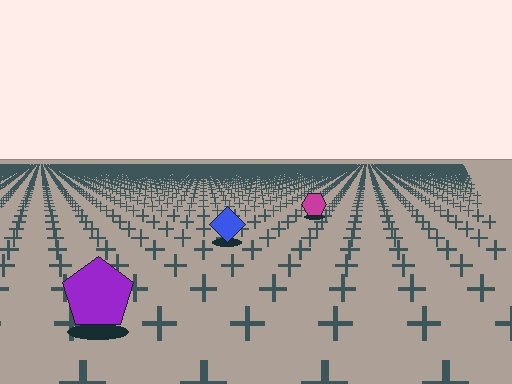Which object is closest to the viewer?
The purple pentagon is closest. The texture marks near it are larger and more spread out.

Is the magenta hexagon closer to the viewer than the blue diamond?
No. The blue diamond is closer — you can tell from the texture gradient: the ground texture is coarser near it.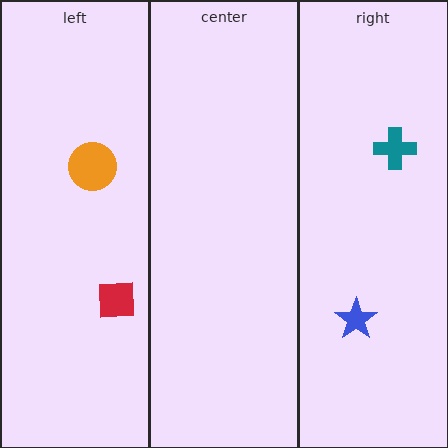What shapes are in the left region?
The orange circle, the red square.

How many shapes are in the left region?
2.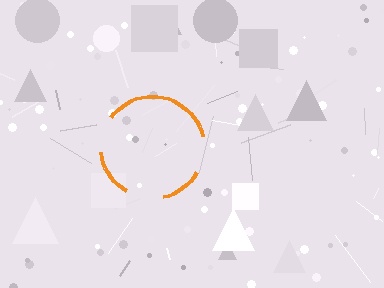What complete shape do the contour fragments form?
The contour fragments form a circle.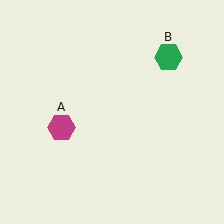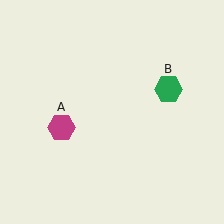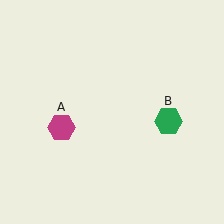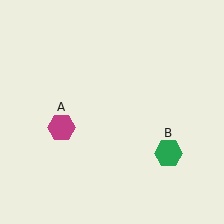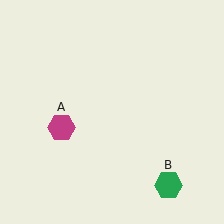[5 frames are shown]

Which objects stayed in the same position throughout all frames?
Magenta hexagon (object A) remained stationary.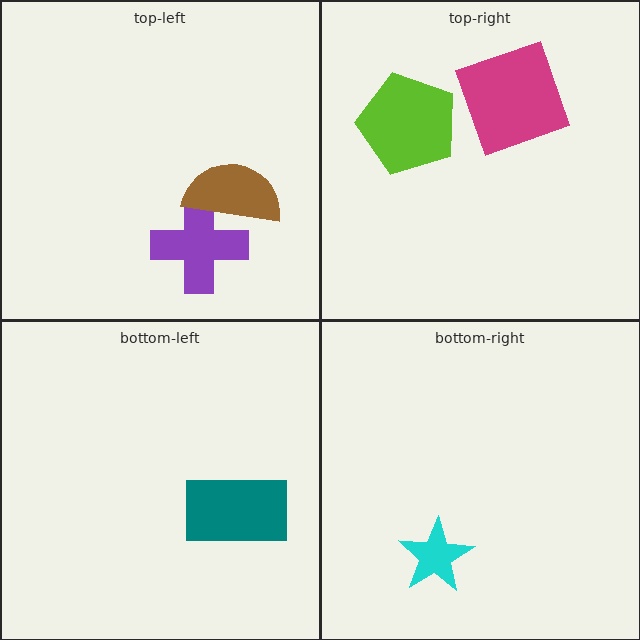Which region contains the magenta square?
The top-right region.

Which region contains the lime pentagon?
The top-right region.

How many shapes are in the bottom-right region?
1.